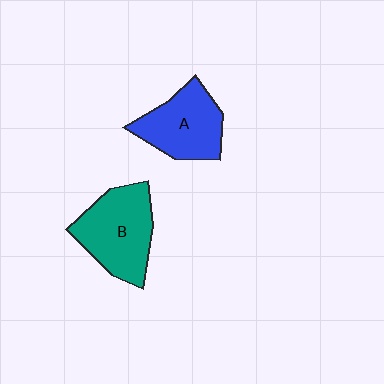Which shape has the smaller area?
Shape A (blue).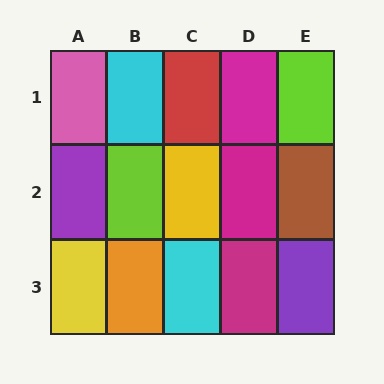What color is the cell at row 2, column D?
Magenta.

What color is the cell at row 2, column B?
Lime.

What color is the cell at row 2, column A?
Purple.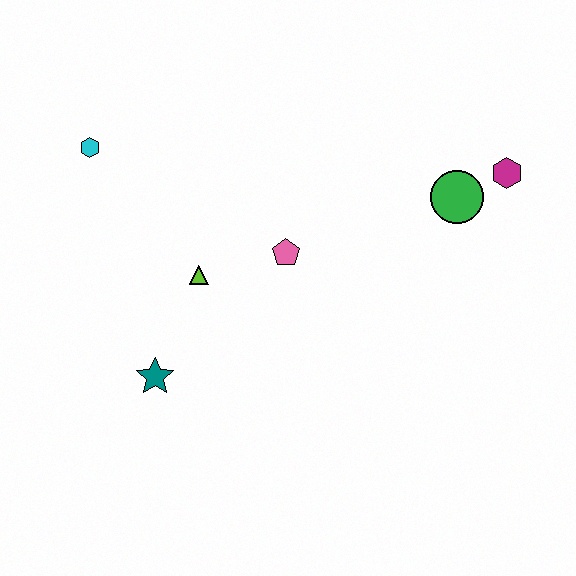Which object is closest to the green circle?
The magenta hexagon is closest to the green circle.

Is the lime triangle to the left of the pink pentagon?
Yes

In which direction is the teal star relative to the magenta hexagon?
The teal star is to the left of the magenta hexagon.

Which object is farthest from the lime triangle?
The magenta hexagon is farthest from the lime triangle.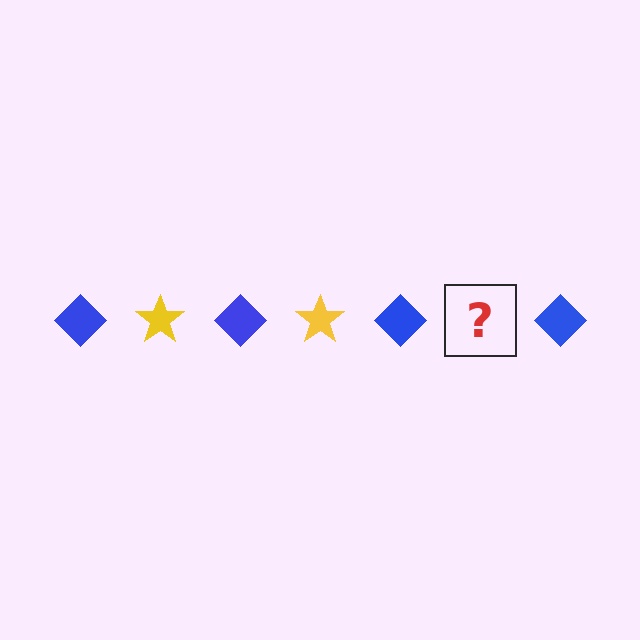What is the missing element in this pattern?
The missing element is a yellow star.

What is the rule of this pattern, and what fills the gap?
The rule is that the pattern alternates between blue diamond and yellow star. The gap should be filled with a yellow star.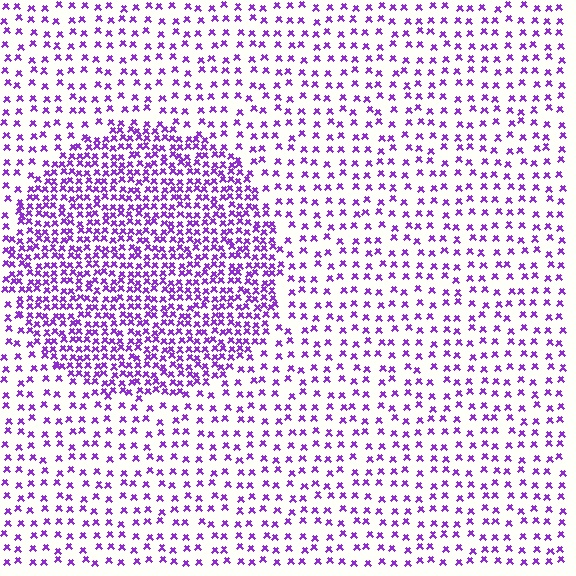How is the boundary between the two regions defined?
The boundary is defined by a change in element density (approximately 2.4x ratio). All elements are the same color, size, and shape.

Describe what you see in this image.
The image contains small purple elements arranged at two different densities. A circle-shaped region is visible where the elements are more densely packed than the surrounding area.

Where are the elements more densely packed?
The elements are more densely packed inside the circle boundary.